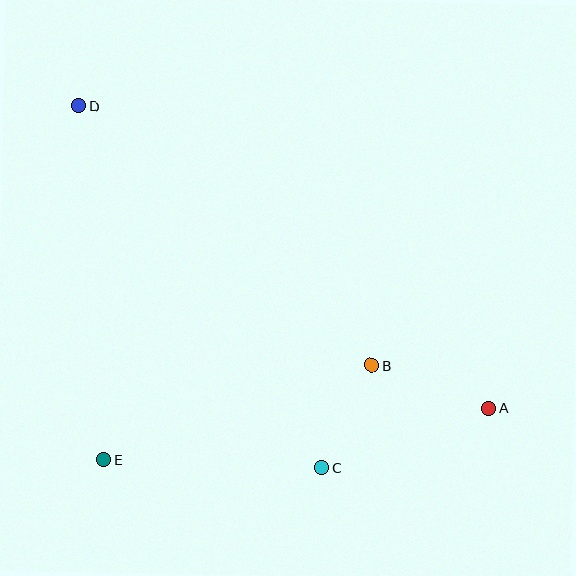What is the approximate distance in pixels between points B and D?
The distance between B and D is approximately 391 pixels.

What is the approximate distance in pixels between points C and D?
The distance between C and D is approximately 435 pixels.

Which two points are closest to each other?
Points B and C are closest to each other.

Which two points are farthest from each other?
Points A and D are farthest from each other.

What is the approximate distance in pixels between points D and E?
The distance between D and E is approximately 354 pixels.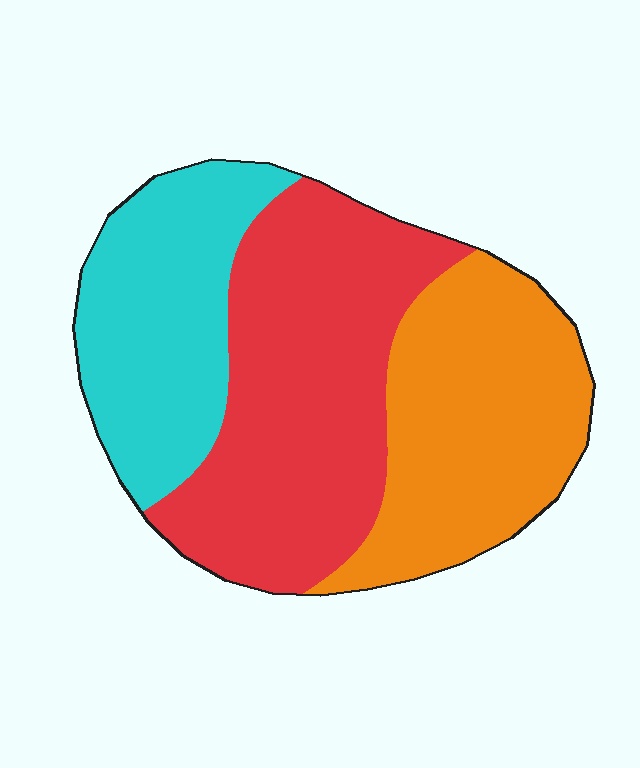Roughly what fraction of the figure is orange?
Orange covers about 30% of the figure.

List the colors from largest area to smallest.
From largest to smallest: red, orange, cyan.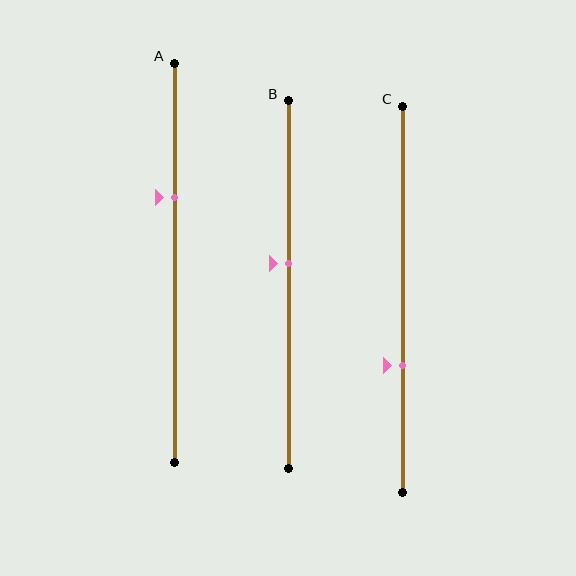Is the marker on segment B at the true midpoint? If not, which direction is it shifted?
No, the marker on segment B is shifted upward by about 6% of the segment length.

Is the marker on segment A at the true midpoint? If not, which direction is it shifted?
No, the marker on segment A is shifted upward by about 16% of the segment length.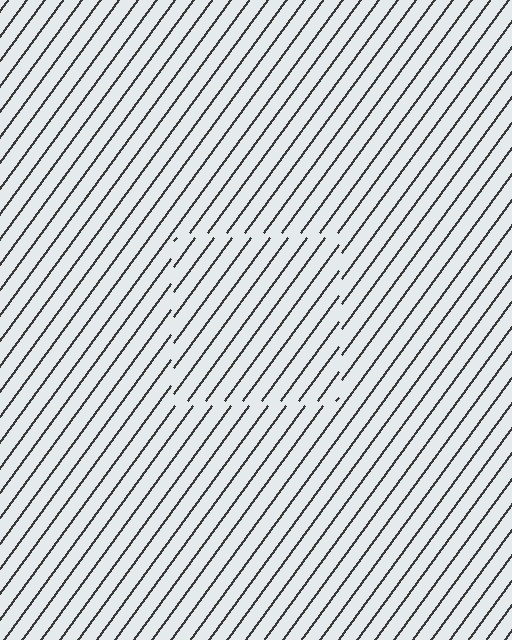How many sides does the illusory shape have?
4 sides — the line-ends trace a square.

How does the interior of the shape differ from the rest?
The interior of the shape contains the same grating, shifted by half a period — the contour is defined by the phase discontinuity where line-ends from the inner and outer gratings abut.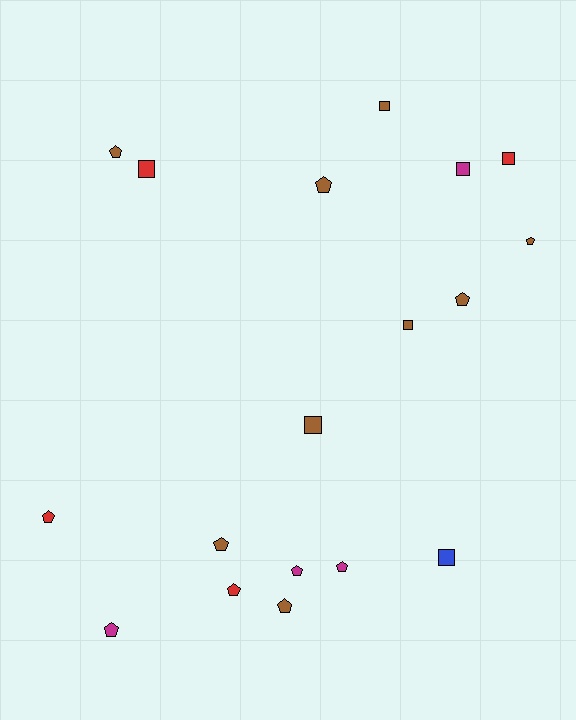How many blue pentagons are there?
There are no blue pentagons.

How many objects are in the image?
There are 18 objects.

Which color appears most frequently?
Brown, with 9 objects.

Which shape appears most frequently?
Pentagon, with 11 objects.